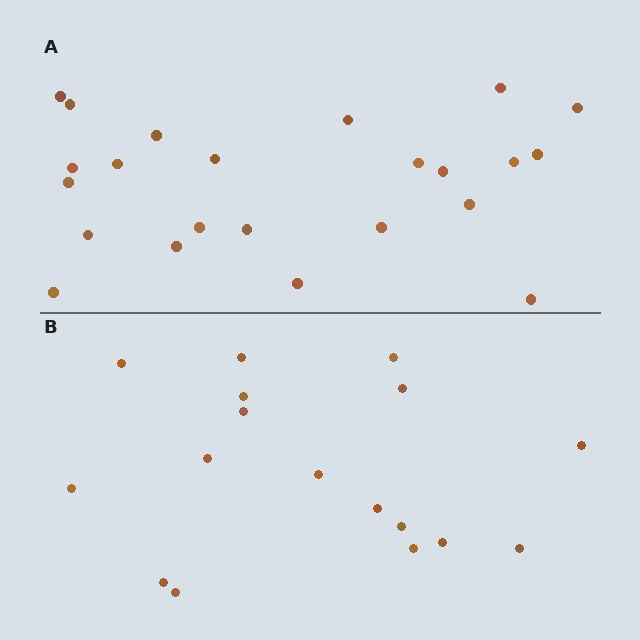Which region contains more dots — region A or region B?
Region A (the top region) has more dots.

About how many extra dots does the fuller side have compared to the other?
Region A has about 6 more dots than region B.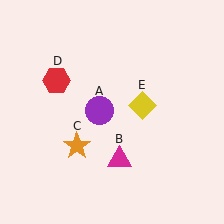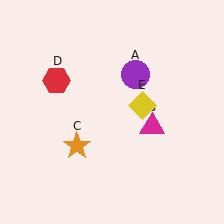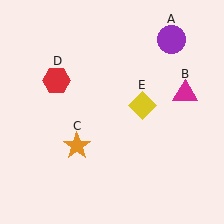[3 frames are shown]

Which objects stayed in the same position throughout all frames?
Orange star (object C) and red hexagon (object D) and yellow diamond (object E) remained stationary.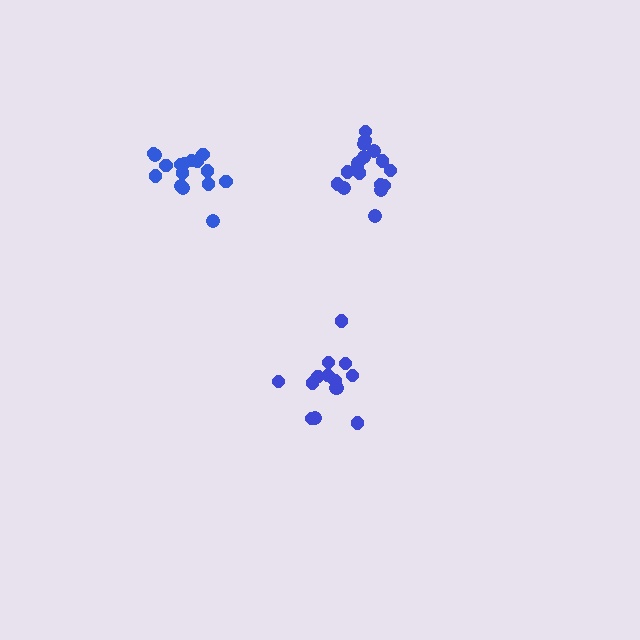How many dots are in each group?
Group 1: 14 dots, Group 2: 16 dots, Group 3: 17 dots (47 total).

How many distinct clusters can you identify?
There are 3 distinct clusters.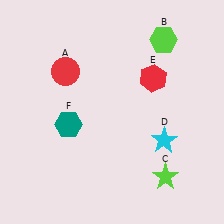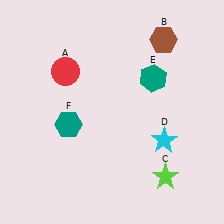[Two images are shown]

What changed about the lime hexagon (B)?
In Image 1, B is lime. In Image 2, it changed to brown.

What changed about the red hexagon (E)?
In Image 1, E is red. In Image 2, it changed to teal.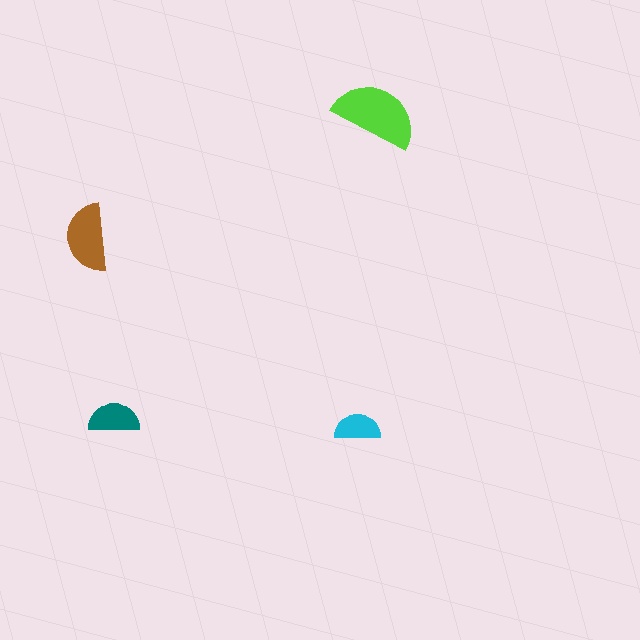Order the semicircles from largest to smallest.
the lime one, the brown one, the teal one, the cyan one.